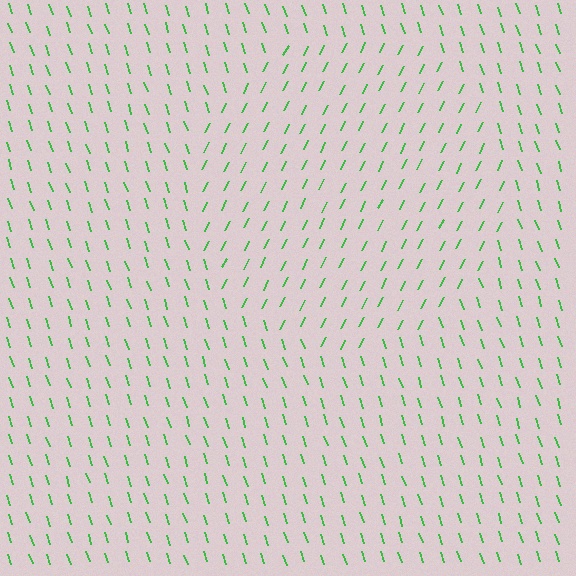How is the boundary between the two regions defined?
The boundary is defined purely by a change in line orientation (approximately 45 degrees difference). All lines are the same color and thickness.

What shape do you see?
I see a circle.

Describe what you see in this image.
The image is filled with small green line segments. A circle region in the image has lines oriented differently from the surrounding lines, creating a visible texture boundary.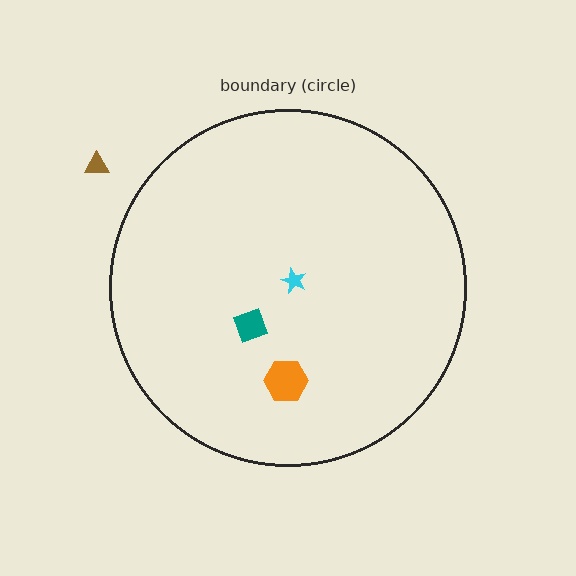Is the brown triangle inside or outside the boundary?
Outside.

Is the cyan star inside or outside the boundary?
Inside.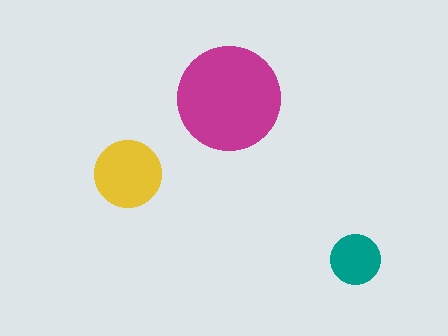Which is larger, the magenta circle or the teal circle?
The magenta one.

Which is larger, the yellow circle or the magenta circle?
The magenta one.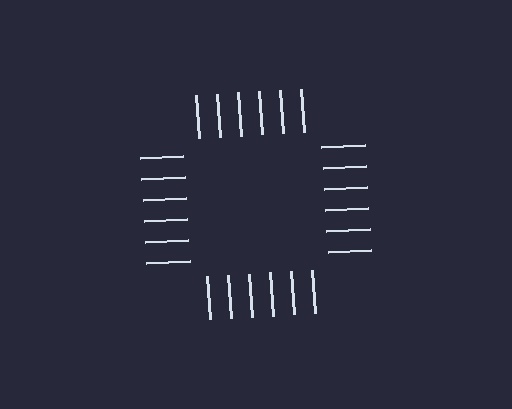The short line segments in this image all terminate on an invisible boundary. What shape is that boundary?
An illusory square — the line segments terminate on its edges but no continuous stroke is drawn.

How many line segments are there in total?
24 — 6 along each of the 4 edges.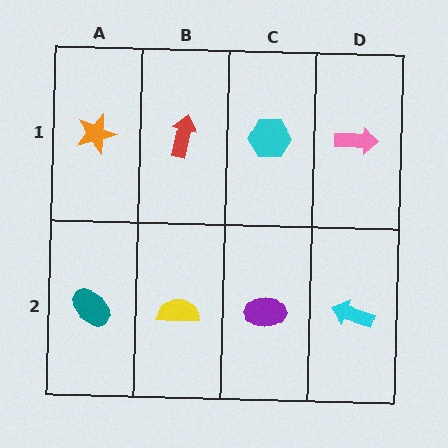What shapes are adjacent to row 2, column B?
A red arrow (row 1, column B), a teal ellipse (row 2, column A), a purple ellipse (row 2, column C).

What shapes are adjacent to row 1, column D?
A cyan arrow (row 2, column D), a cyan hexagon (row 1, column C).